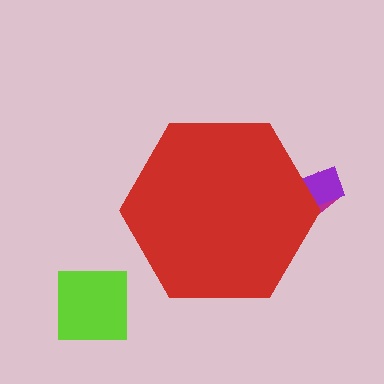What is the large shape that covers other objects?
A red hexagon.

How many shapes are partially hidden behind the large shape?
2 shapes are partially hidden.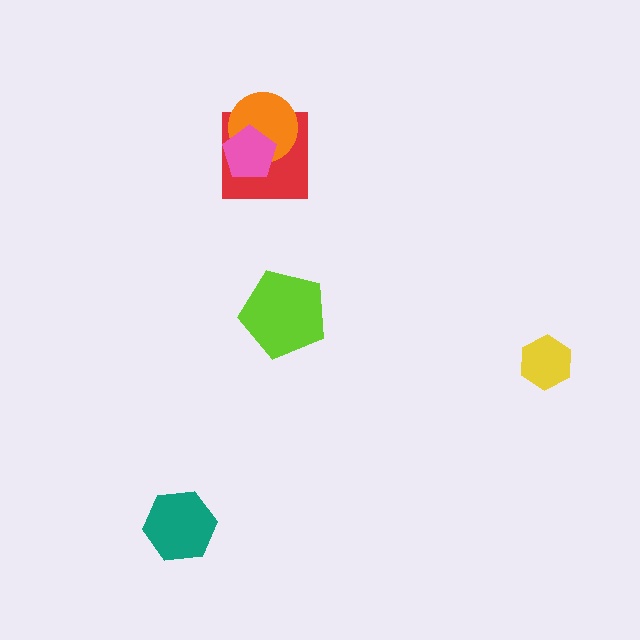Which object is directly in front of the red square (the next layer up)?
The orange circle is directly in front of the red square.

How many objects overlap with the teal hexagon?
0 objects overlap with the teal hexagon.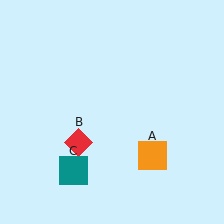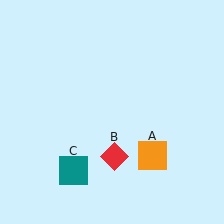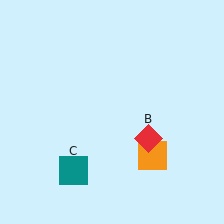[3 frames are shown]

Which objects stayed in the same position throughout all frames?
Orange square (object A) and teal square (object C) remained stationary.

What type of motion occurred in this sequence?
The red diamond (object B) rotated counterclockwise around the center of the scene.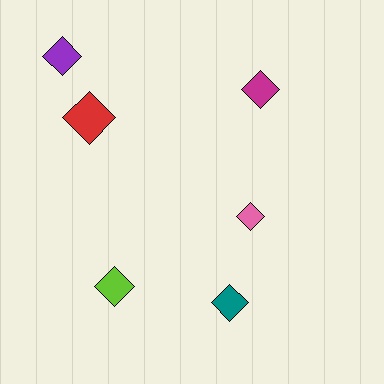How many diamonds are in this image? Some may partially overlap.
There are 6 diamonds.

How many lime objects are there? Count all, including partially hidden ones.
There is 1 lime object.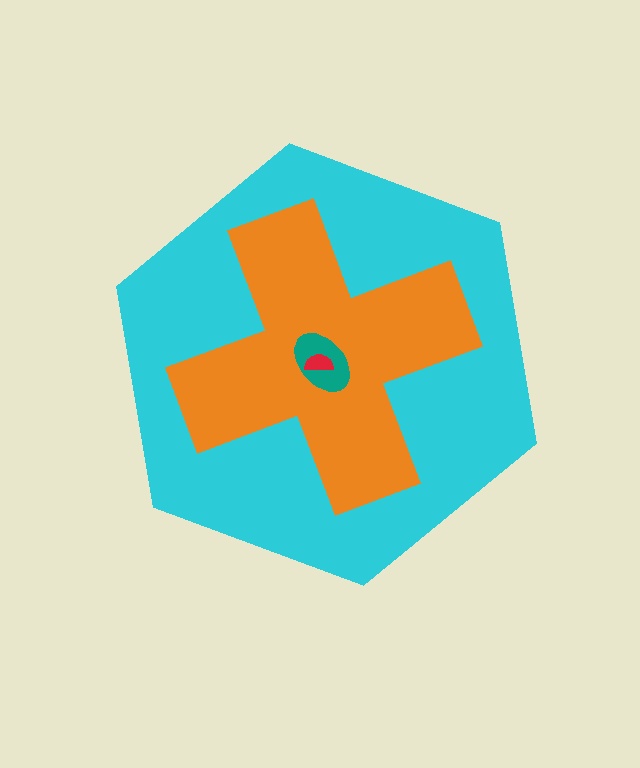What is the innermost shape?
The red semicircle.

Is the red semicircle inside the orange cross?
Yes.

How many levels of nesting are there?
4.